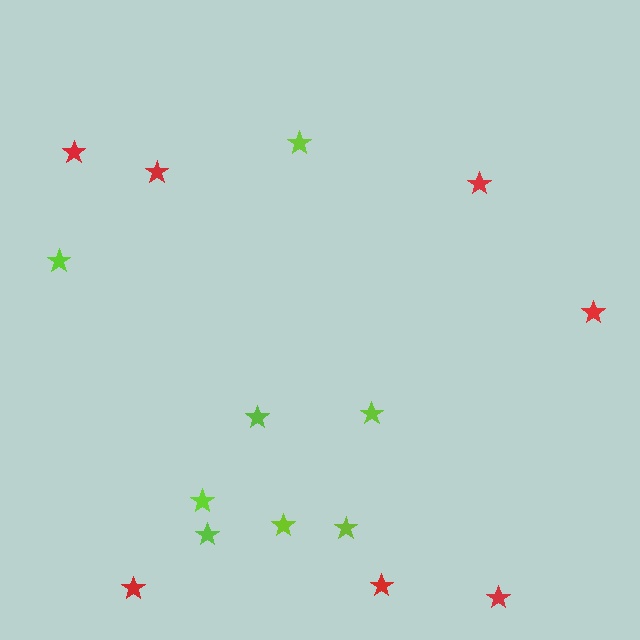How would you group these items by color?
There are 2 groups: one group of lime stars (8) and one group of red stars (7).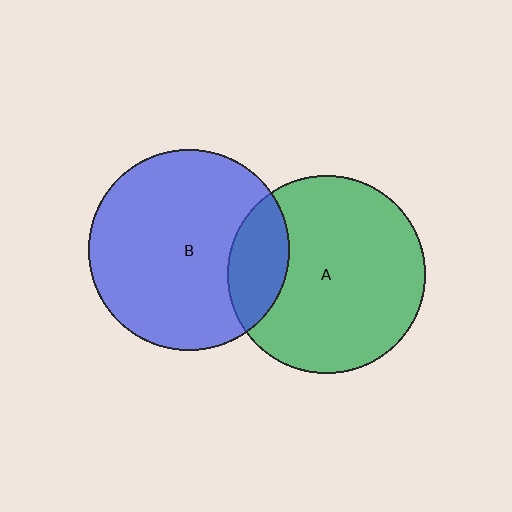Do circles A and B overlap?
Yes.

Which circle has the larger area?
Circle B (blue).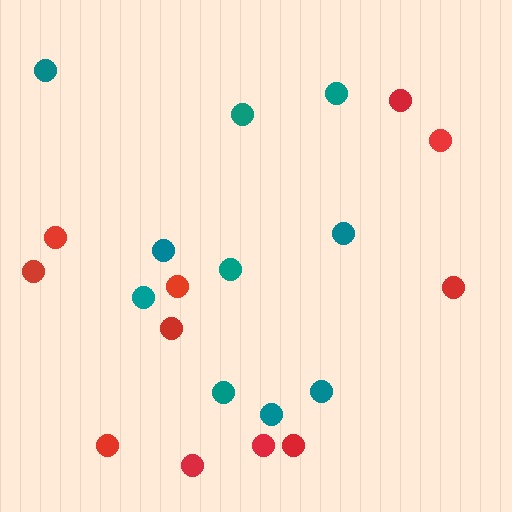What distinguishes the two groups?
There are 2 groups: one group of red circles (11) and one group of teal circles (10).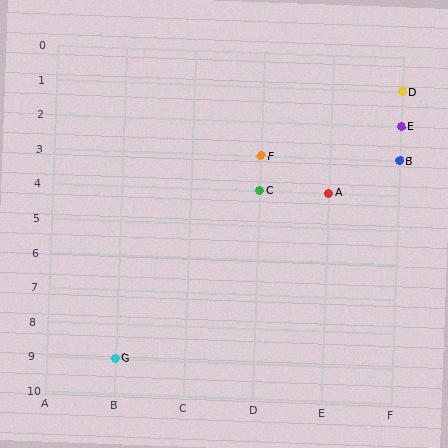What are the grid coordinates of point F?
Point F is at grid coordinates (D, 3).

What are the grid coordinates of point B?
Point B is at grid coordinates (F, 3).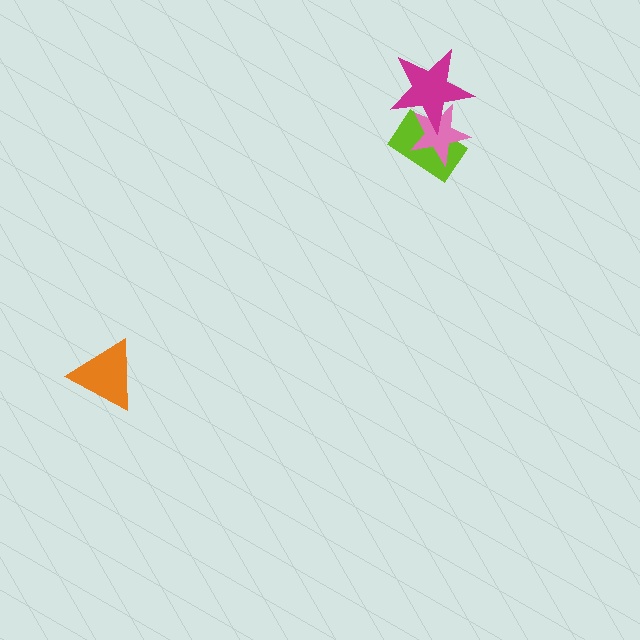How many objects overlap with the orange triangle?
0 objects overlap with the orange triangle.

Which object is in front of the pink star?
The magenta star is in front of the pink star.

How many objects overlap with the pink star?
2 objects overlap with the pink star.